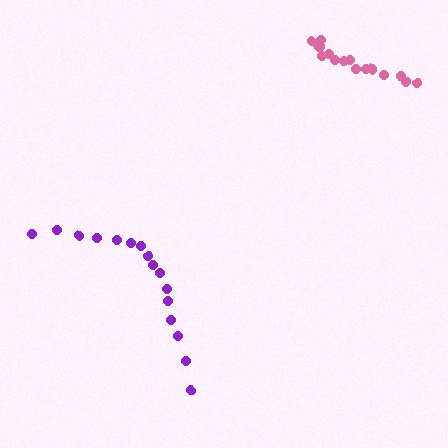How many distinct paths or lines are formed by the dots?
There are 2 distinct paths.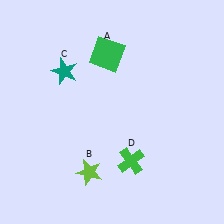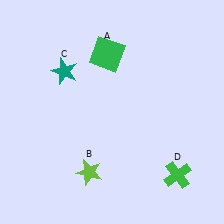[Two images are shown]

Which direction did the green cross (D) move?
The green cross (D) moved right.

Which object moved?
The green cross (D) moved right.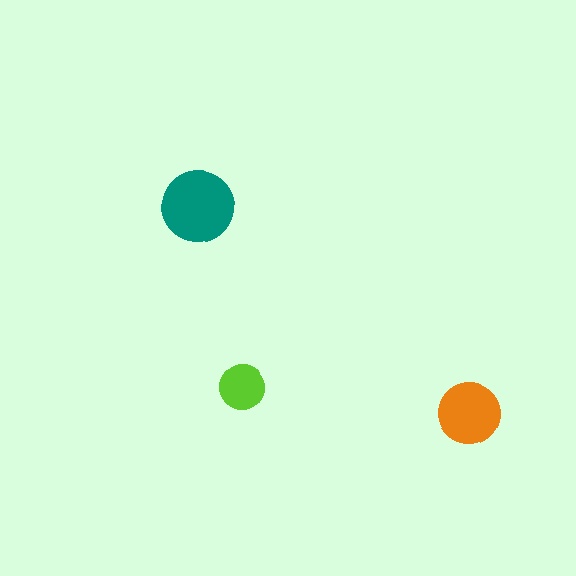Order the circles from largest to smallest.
the teal one, the orange one, the lime one.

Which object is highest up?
The teal circle is topmost.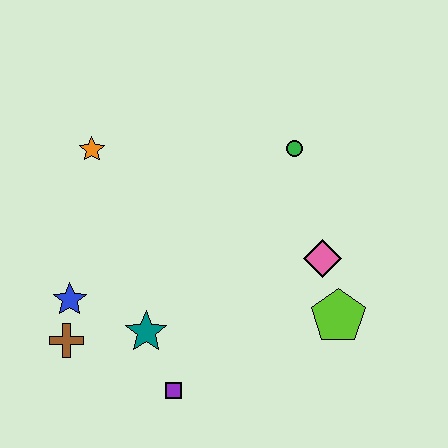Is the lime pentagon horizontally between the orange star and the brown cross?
No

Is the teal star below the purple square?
No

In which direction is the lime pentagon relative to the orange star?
The lime pentagon is to the right of the orange star.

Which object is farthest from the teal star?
The green circle is farthest from the teal star.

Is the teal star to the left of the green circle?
Yes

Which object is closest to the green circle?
The pink diamond is closest to the green circle.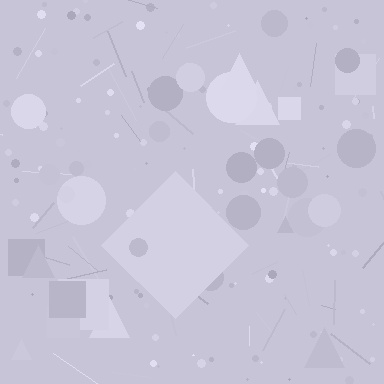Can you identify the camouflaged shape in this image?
The camouflaged shape is a diamond.